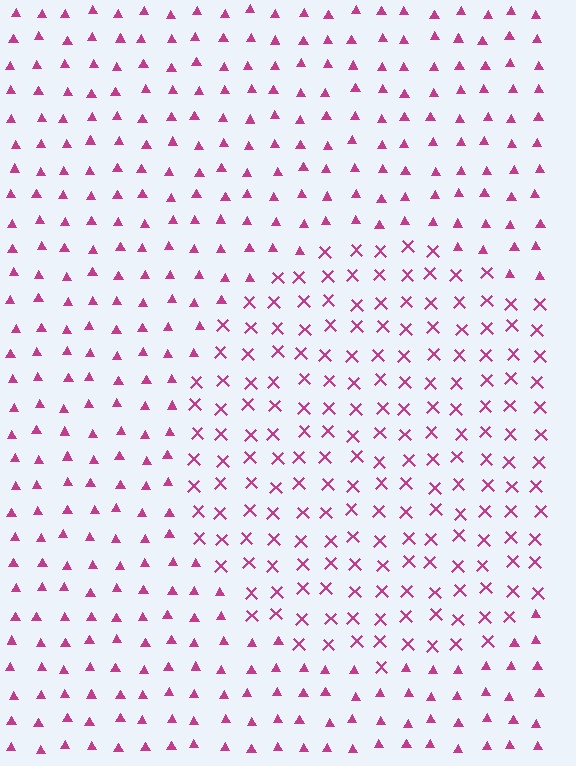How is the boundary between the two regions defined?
The boundary is defined by a change in element shape: X marks inside vs. triangles outside. All elements share the same color and spacing.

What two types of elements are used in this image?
The image uses X marks inside the circle region and triangles outside it.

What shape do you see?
I see a circle.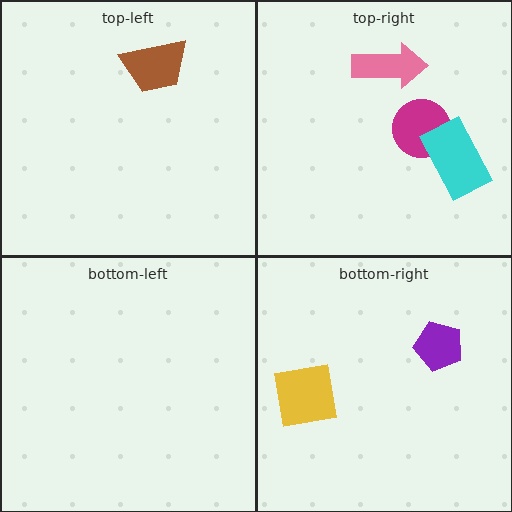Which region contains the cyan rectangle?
The top-right region.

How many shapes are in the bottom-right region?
2.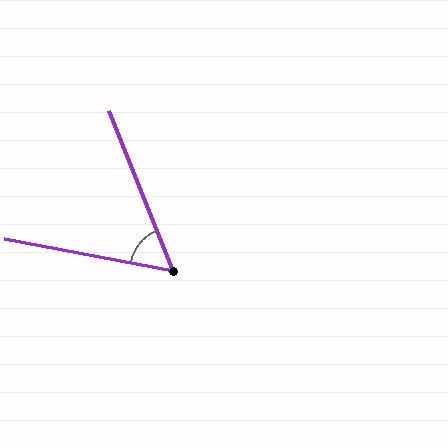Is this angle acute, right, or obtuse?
It is acute.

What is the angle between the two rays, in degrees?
Approximately 57 degrees.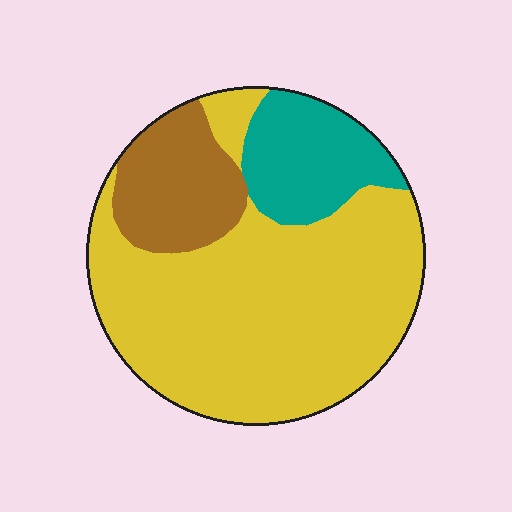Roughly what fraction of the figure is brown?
Brown takes up about one sixth (1/6) of the figure.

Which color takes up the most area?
Yellow, at roughly 65%.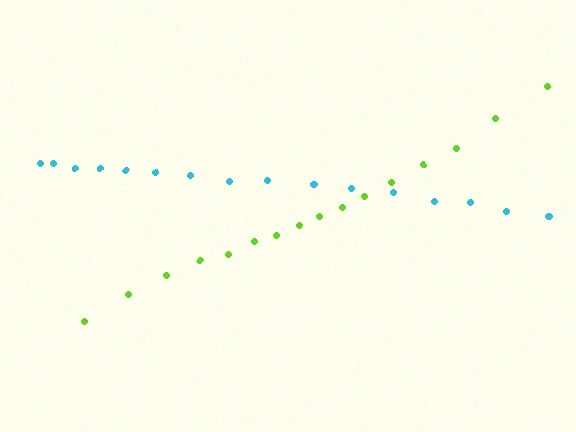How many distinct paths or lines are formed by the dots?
There are 2 distinct paths.